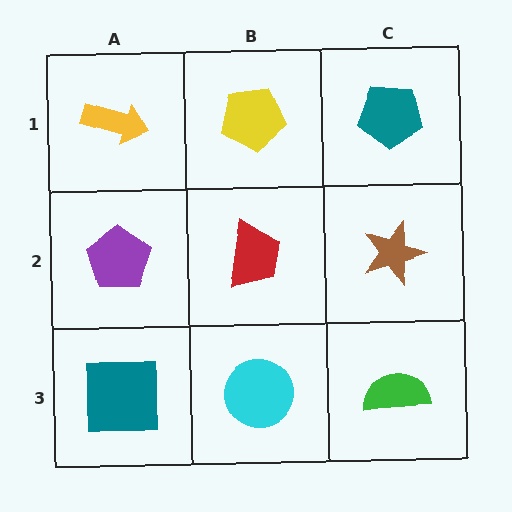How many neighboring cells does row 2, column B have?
4.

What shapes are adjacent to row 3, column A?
A purple pentagon (row 2, column A), a cyan circle (row 3, column B).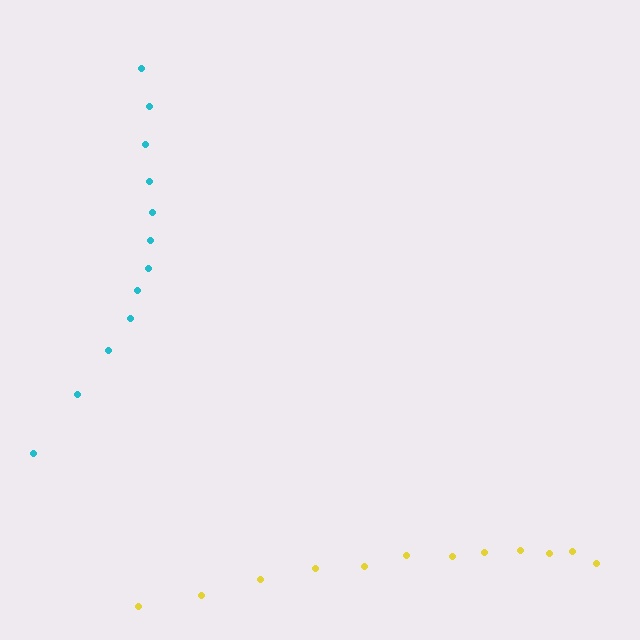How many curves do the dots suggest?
There are 2 distinct paths.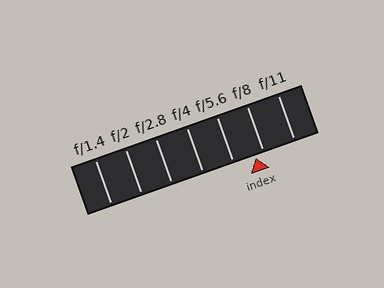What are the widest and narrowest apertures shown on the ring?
The widest aperture shown is f/1.4 and the narrowest is f/11.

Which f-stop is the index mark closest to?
The index mark is closest to f/8.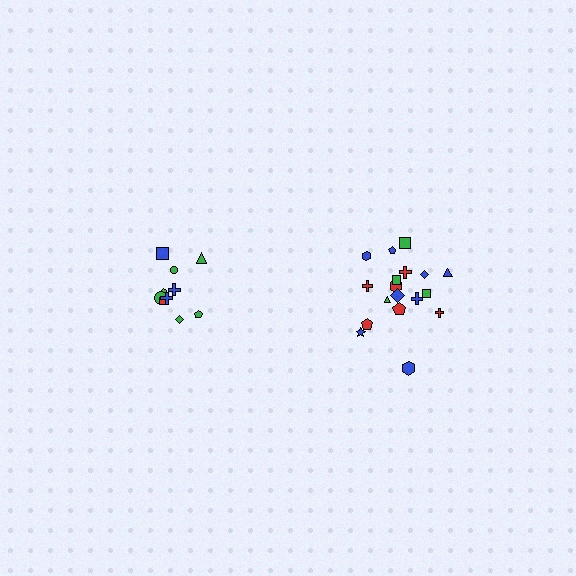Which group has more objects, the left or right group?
The right group.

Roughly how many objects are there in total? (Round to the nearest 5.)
Roughly 30 objects in total.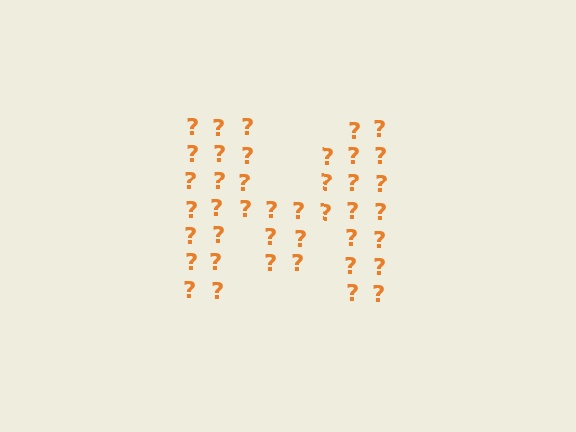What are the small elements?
The small elements are question marks.